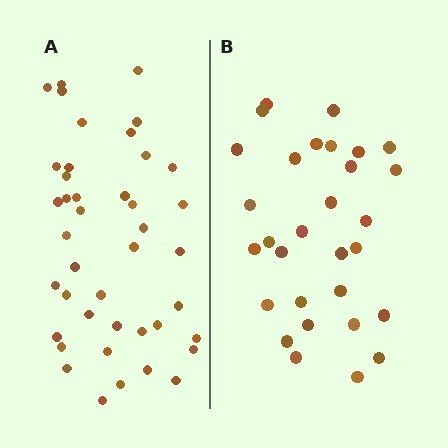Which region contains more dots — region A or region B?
Region A (the left region) has more dots.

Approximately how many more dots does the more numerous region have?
Region A has roughly 12 or so more dots than region B.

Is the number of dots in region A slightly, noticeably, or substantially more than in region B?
Region A has noticeably more, but not dramatically so. The ratio is roughly 1.4 to 1.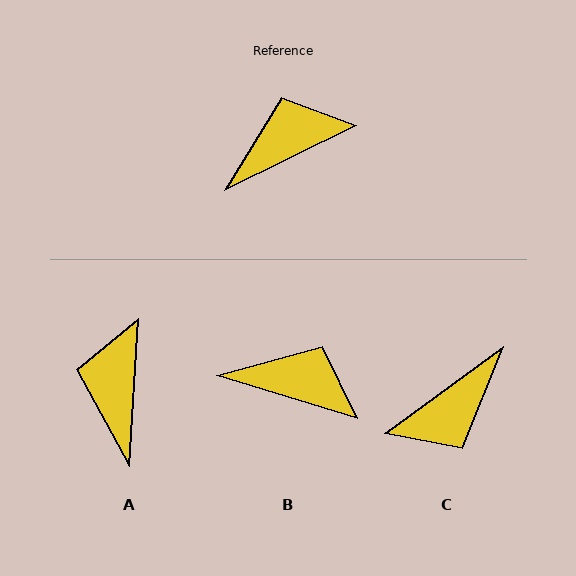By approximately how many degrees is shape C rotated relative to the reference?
Approximately 170 degrees clockwise.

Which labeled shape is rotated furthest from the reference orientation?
C, about 170 degrees away.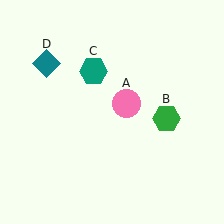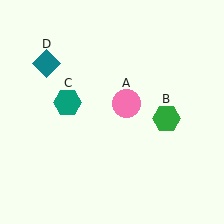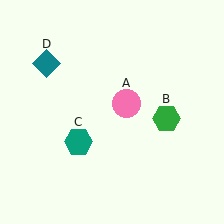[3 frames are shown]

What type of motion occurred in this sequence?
The teal hexagon (object C) rotated counterclockwise around the center of the scene.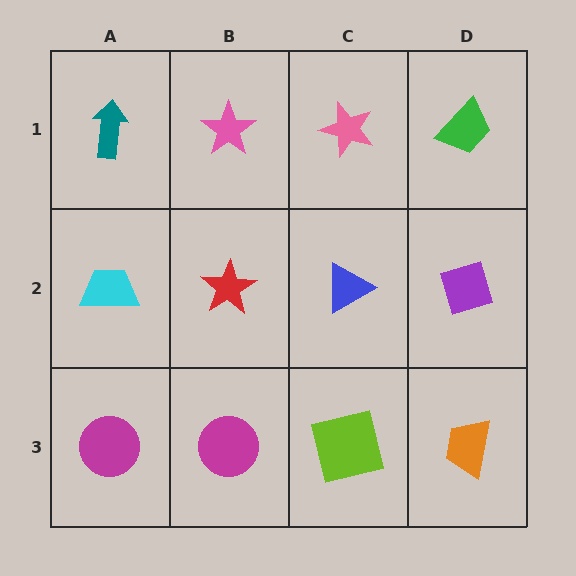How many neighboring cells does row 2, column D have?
3.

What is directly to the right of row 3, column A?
A magenta circle.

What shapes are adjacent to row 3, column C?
A blue triangle (row 2, column C), a magenta circle (row 3, column B), an orange trapezoid (row 3, column D).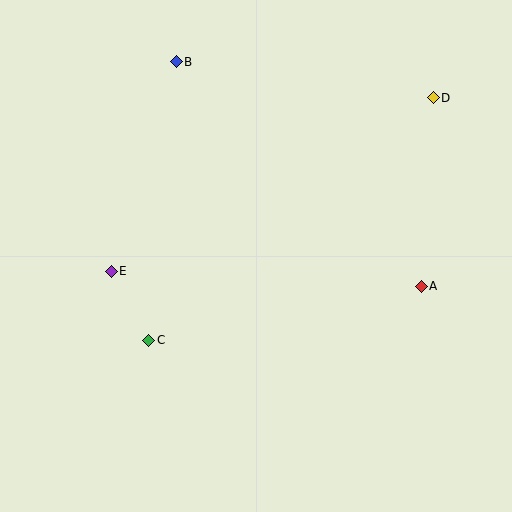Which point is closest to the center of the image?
Point C at (149, 340) is closest to the center.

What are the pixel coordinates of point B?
Point B is at (176, 62).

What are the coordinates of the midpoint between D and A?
The midpoint between D and A is at (427, 192).